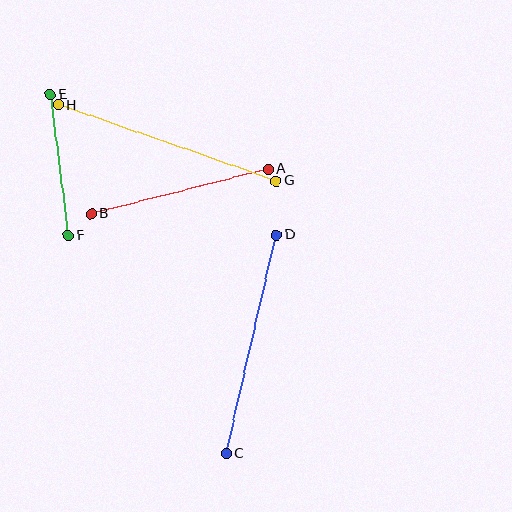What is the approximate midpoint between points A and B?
The midpoint is at approximately (180, 191) pixels.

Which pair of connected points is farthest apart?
Points G and H are farthest apart.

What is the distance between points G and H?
The distance is approximately 231 pixels.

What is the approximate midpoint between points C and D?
The midpoint is at approximately (251, 344) pixels.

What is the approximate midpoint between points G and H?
The midpoint is at approximately (167, 143) pixels.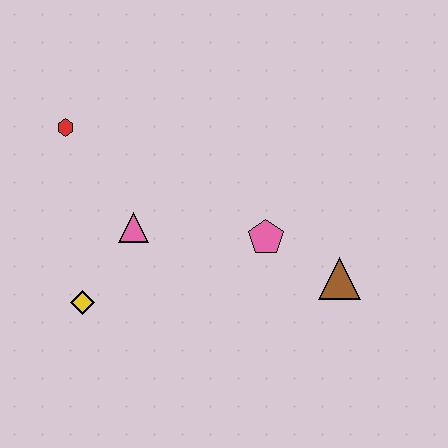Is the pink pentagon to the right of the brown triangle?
No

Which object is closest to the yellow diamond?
The pink triangle is closest to the yellow diamond.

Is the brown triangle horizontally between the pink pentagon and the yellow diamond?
No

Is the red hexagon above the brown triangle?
Yes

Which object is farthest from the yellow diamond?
The brown triangle is farthest from the yellow diamond.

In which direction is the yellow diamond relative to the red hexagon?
The yellow diamond is below the red hexagon.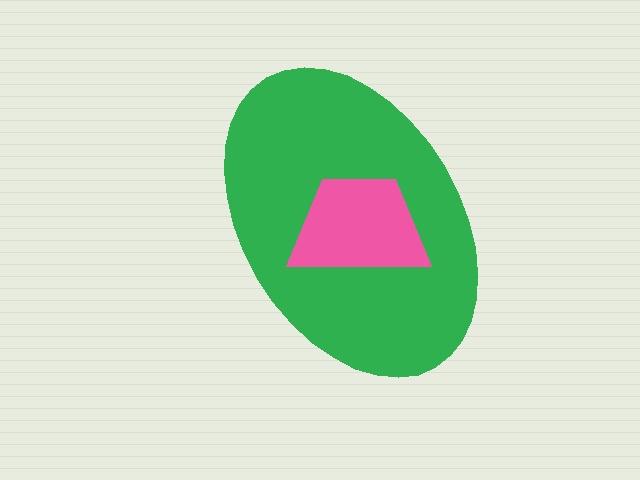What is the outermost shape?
The green ellipse.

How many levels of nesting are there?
2.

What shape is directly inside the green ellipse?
The pink trapezoid.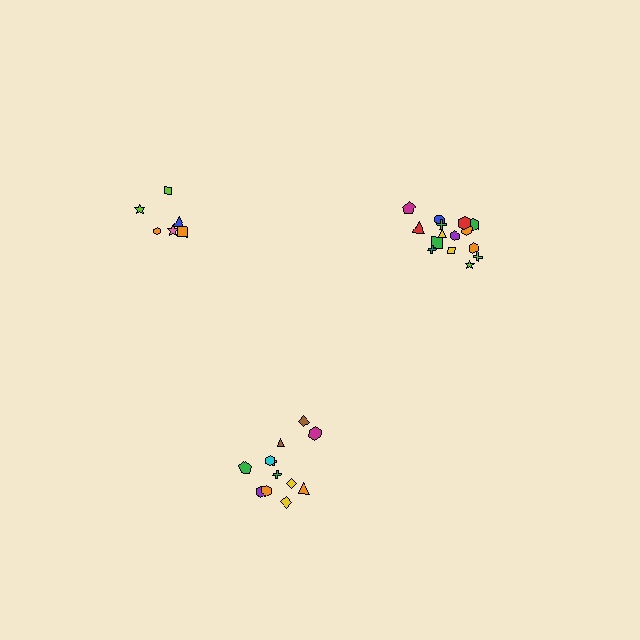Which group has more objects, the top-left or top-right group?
The top-right group.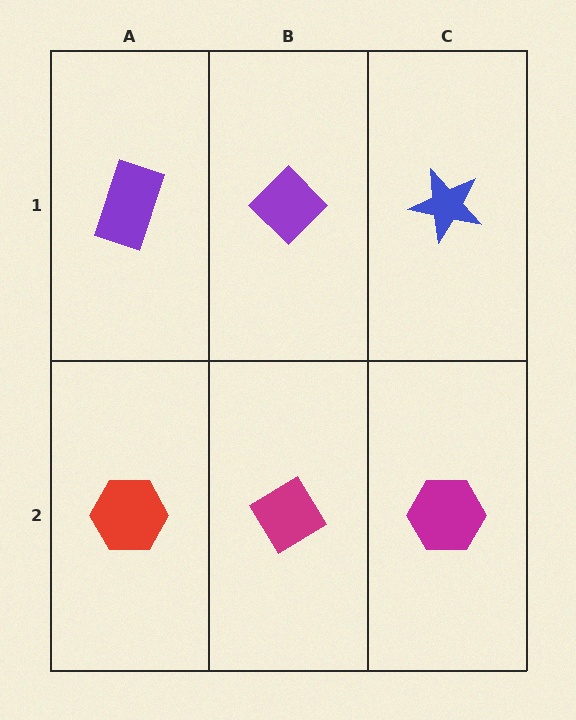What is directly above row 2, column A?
A purple rectangle.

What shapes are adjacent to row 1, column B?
A magenta diamond (row 2, column B), a purple rectangle (row 1, column A), a blue star (row 1, column C).